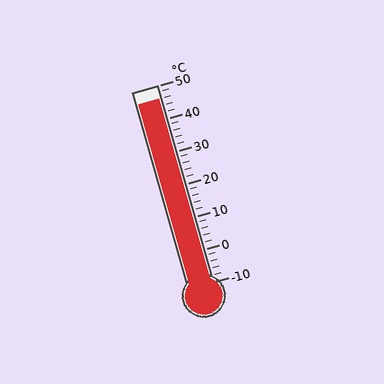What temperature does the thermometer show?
The thermometer shows approximately 46°C.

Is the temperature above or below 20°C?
The temperature is above 20°C.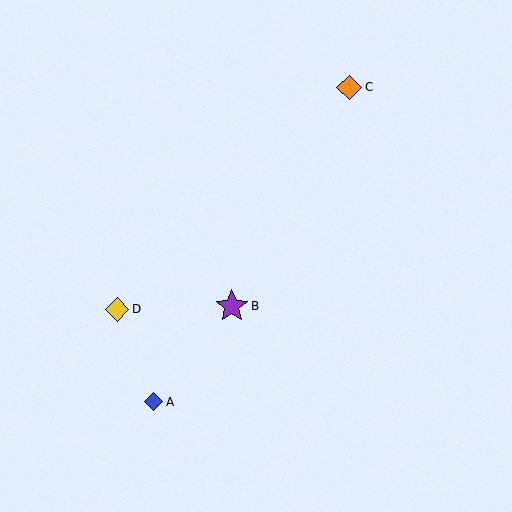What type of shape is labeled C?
Shape C is an orange diamond.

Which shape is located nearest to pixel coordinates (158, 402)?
The blue diamond (labeled A) at (154, 401) is nearest to that location.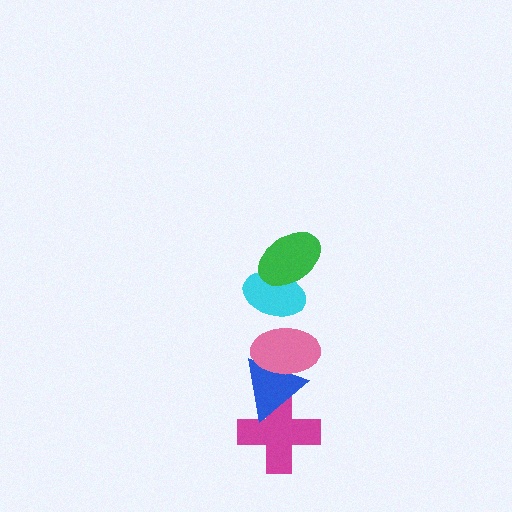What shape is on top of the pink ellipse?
The cyan ellipse is on top of the pink ellipse.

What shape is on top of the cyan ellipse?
The green ellipse is on top of the cyan ellipse.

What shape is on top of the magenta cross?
The blue triangle is on top of the magenta cross.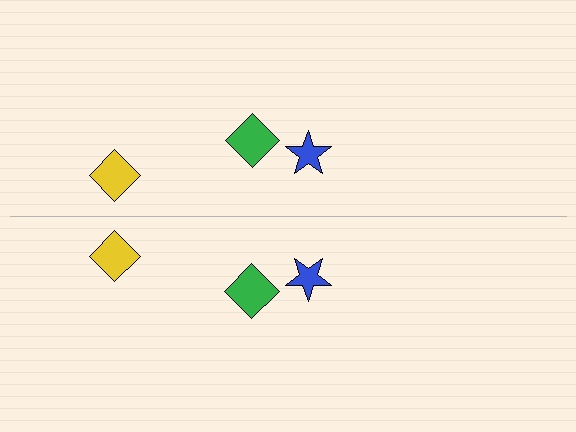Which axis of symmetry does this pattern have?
The pattern has a horizontal axis of symmetry running through the center of the image.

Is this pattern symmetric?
Yes, this pattern has bilateral (reflection) symmetry.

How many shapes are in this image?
There are 6 shapes in this image.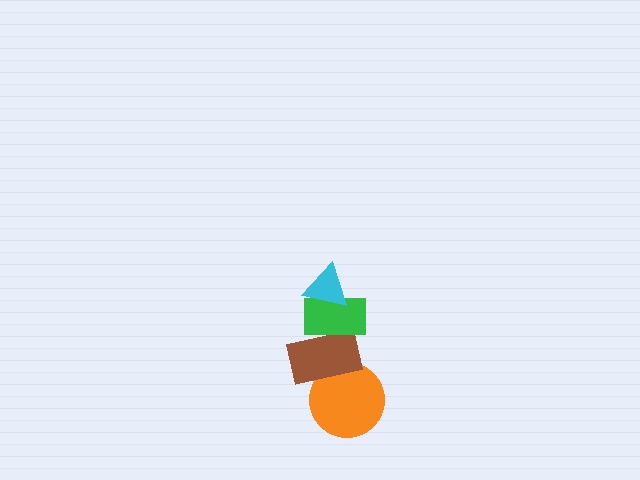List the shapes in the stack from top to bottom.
From top to bottom: the cyan triangle, the green rectangle, the brown rectangle, the orange circle.